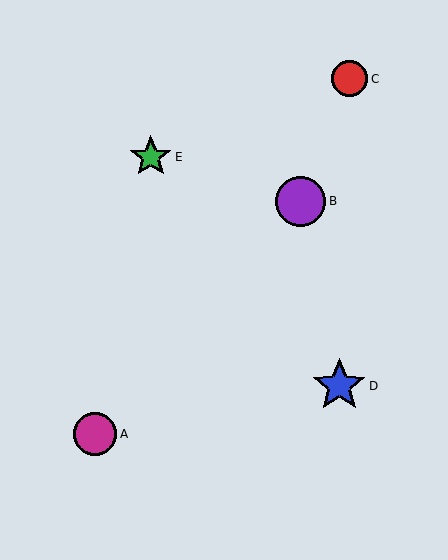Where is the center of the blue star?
The center of the blue star is at (339, 386).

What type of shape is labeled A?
Shape A is a magenta circle.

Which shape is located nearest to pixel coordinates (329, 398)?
The blue star (labeled D) at (339, 386) is nearest to that location.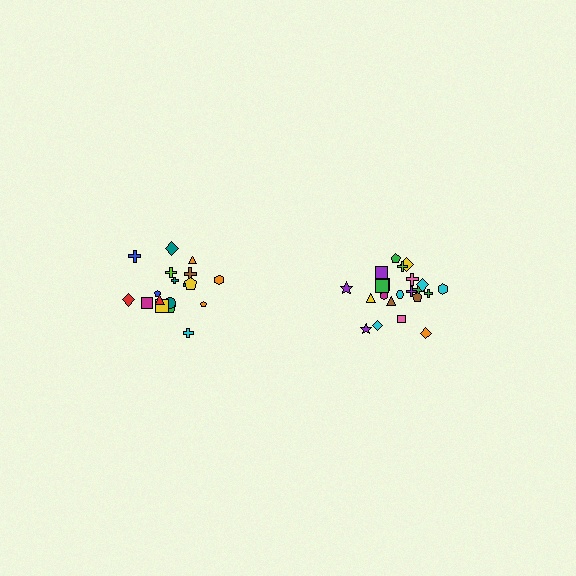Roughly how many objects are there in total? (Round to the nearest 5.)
Roughly 40 objects in total.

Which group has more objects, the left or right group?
The right group.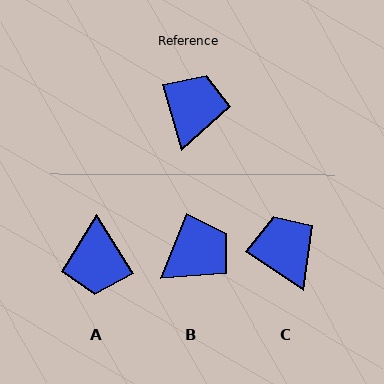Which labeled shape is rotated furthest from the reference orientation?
A, about 164 degrees away.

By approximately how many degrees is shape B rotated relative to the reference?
Approximately 38 degrees clockwise.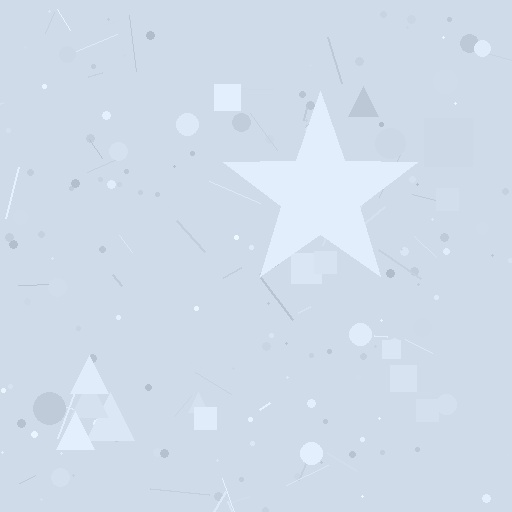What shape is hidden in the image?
A star is hidden in the image.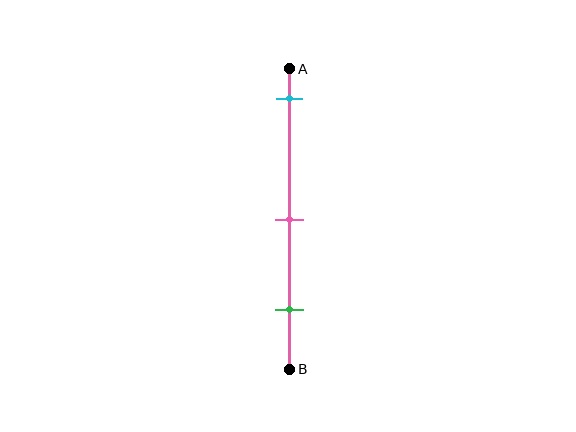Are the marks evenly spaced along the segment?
Yes, the marks are approximately evenly spaced.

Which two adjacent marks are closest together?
The pink and green marks are the closest adjacent pair.